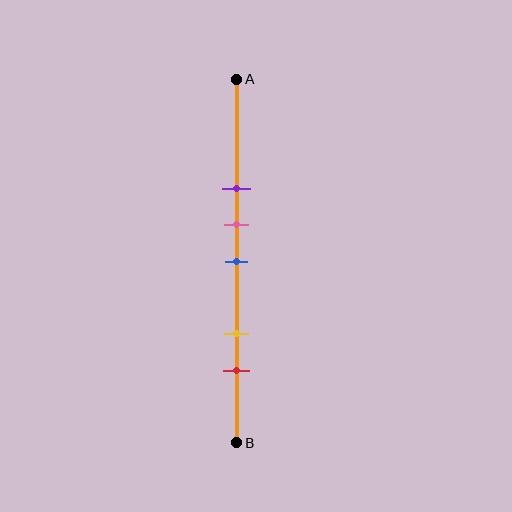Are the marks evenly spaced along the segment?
No, the marks are not evenly spaced.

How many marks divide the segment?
There are 5 marks dividing the segment.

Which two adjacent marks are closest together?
The pink and blue marks are the closest adjacent pair.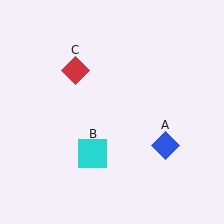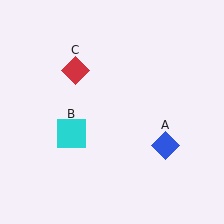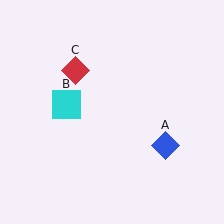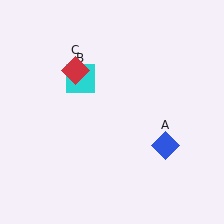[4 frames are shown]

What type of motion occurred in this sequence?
The cyan square (object B) rotated clockwise around the center of the scene.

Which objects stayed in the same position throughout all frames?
Blue diamond (object A) and red diamond (object C) remained stationary.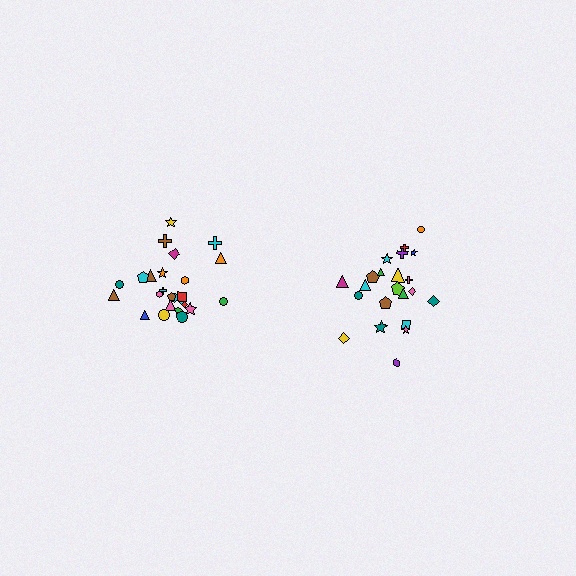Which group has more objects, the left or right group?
The left group.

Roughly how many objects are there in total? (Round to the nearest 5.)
Roughly 45 objects in total.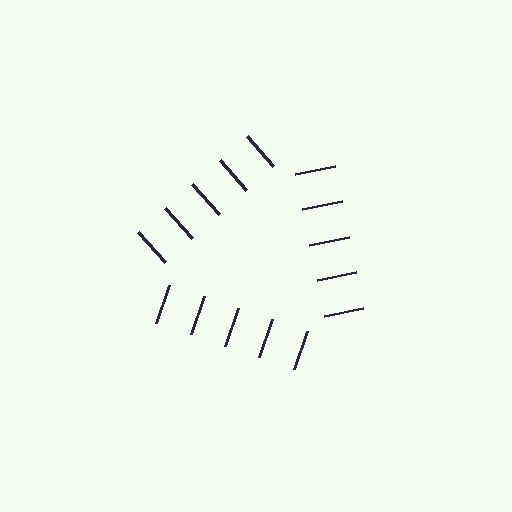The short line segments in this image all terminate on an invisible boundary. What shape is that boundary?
An illusory triangle — the line segments terminate on its edges but no continuous stroke is drawn.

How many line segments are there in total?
15 — 5 along each of the 3 edges.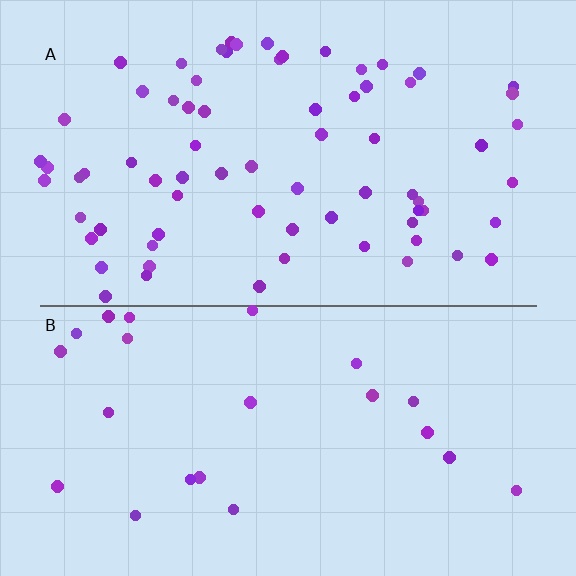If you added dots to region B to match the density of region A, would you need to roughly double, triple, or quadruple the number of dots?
Approximately triple.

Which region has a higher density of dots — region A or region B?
A (the top).